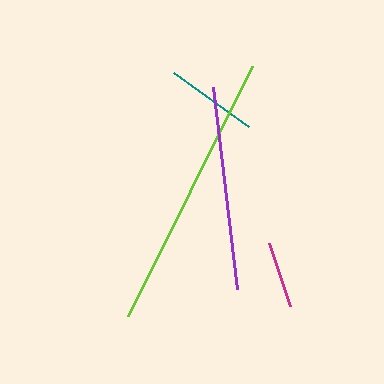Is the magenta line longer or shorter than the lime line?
The lime line is longer than the magenta line.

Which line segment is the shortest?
The magenta line is the shortest at approximately 66 pixels.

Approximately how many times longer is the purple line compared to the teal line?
The purple line is approximately 2.2 times the length of the teal line.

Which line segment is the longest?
The lime line is the longest at approximately 279 pixels.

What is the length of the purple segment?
The purple segment is approximately 203 pixels long.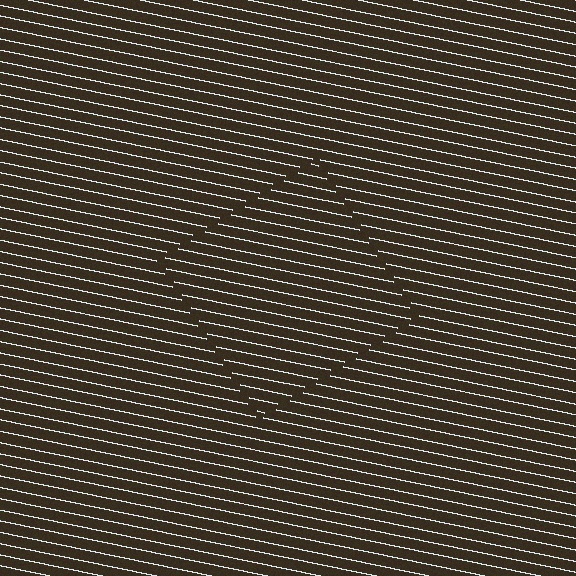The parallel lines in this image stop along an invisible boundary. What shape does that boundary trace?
An illusory square. The interior of the shape contains the same grating, shifted by half a period — the contour is defined by the phase discontinuity where line-ends from the inner and outer gratings abut.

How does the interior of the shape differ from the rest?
The interior of the shape contains the same grating, shifted by half a period — the contour is defined by the phase discontinuity where line-ends from the inner and outer gratings abut.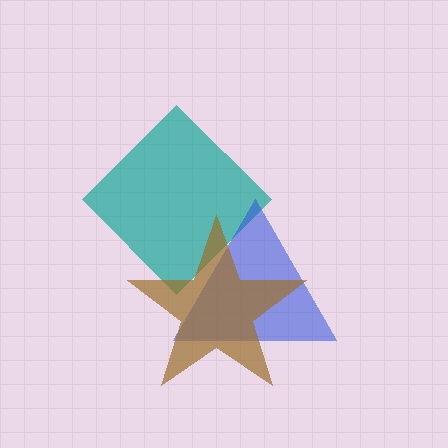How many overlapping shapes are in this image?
There are 3 overlapping shapes in the image.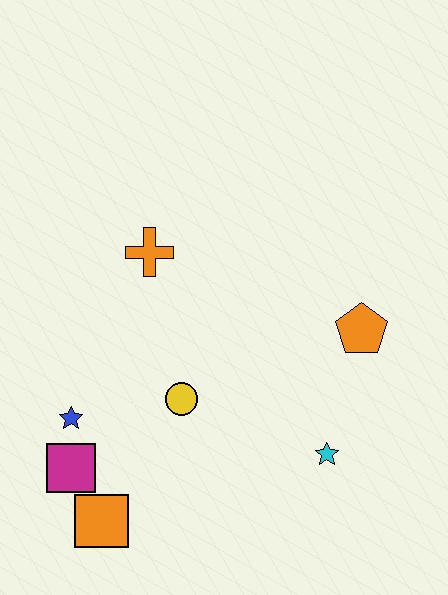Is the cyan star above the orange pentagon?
No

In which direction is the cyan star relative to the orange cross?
The cyan star is below the orange cross.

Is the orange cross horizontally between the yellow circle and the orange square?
Yes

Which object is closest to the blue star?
The magenta square is closest to the blue star.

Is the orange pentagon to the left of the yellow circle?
No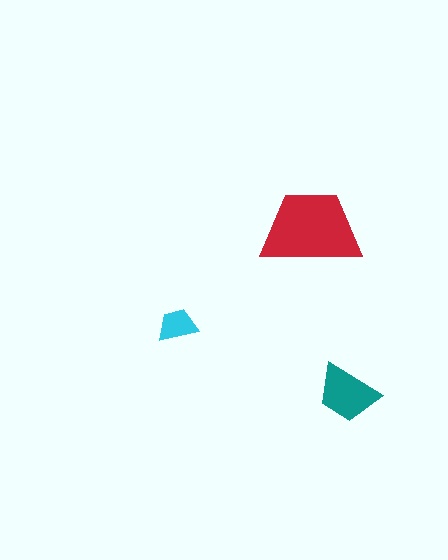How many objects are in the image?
There are 3 objects in the image.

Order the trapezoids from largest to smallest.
the red one, the teal one, the cyan one.